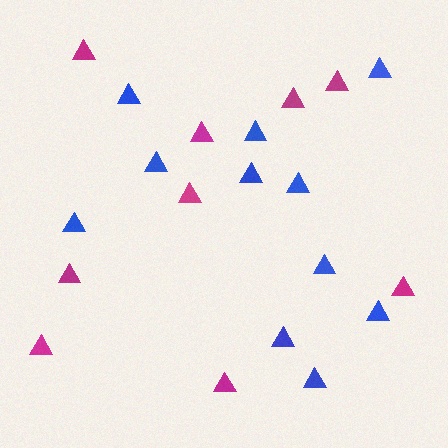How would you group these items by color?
There are 2 groups: one group of magenta triangles (9) and one group of blue triangles (11).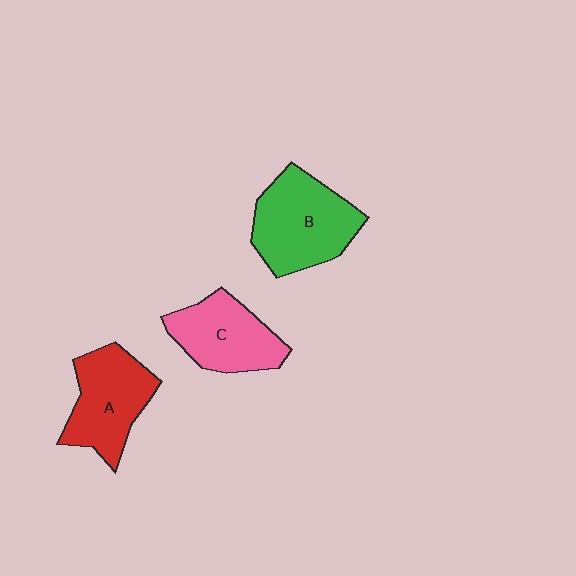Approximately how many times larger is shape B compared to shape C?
Approximately 1.2 times.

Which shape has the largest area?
Shape B (green).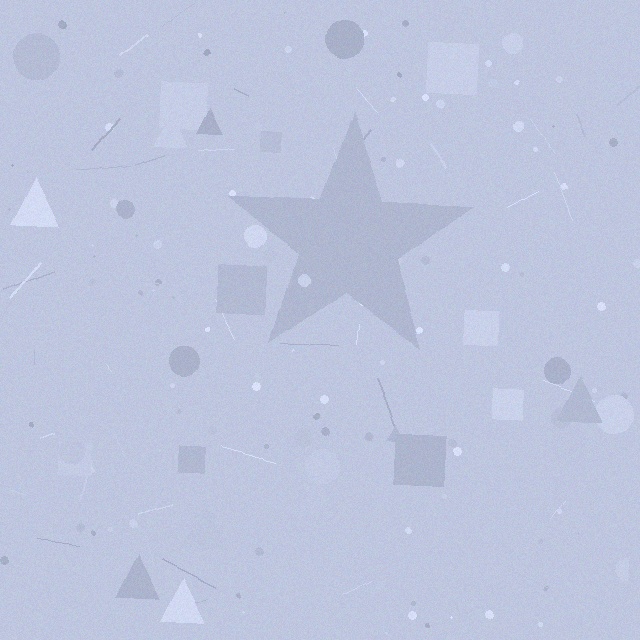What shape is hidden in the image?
A star is hidden in the image.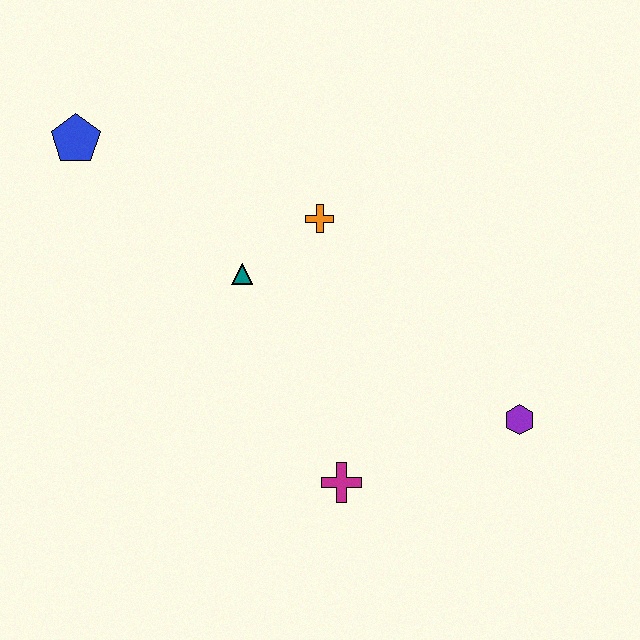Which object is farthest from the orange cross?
The purple hexagon is farthest from the orange cross.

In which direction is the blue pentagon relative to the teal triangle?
The blue pentagon is to the left of the teal triangle.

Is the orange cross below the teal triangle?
No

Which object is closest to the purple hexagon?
The magenta cross is closest to the purple hexagon.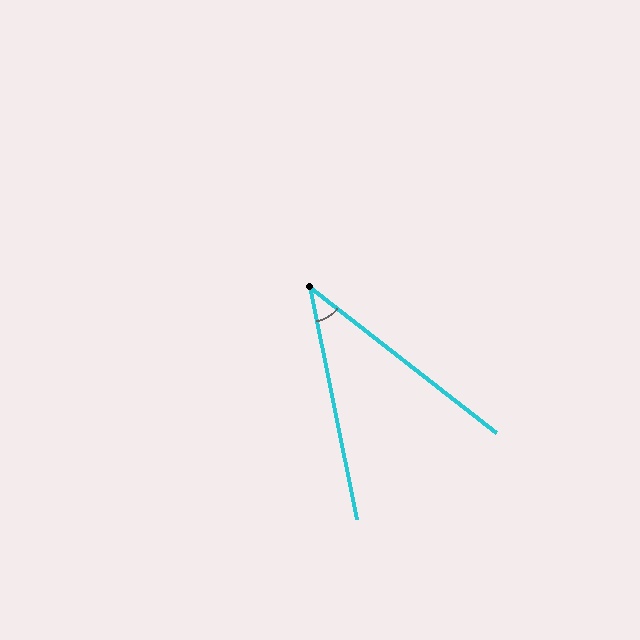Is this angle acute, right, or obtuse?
It is acute.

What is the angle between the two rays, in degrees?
Approximately 41 degrees.